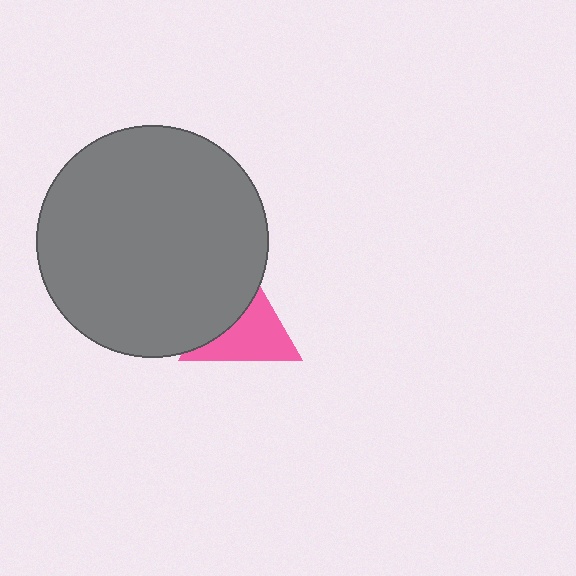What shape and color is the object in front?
The object in front is a gray circle.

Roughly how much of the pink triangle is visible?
About half of it is visible (roughly 59%).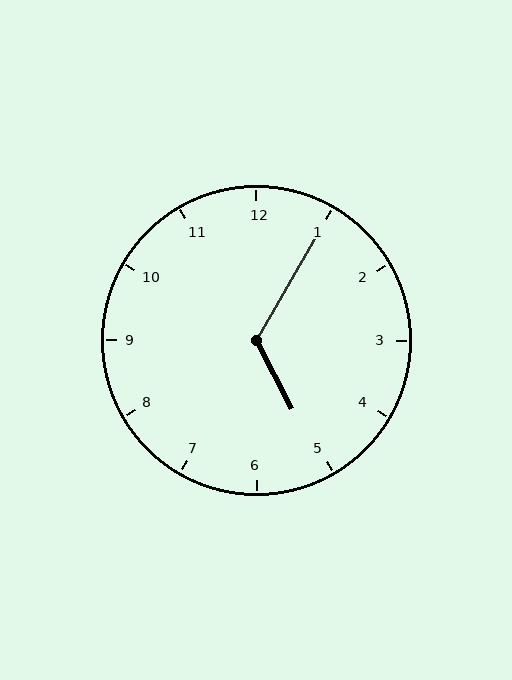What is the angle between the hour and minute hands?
Approximately 122 degrees.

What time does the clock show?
5:05.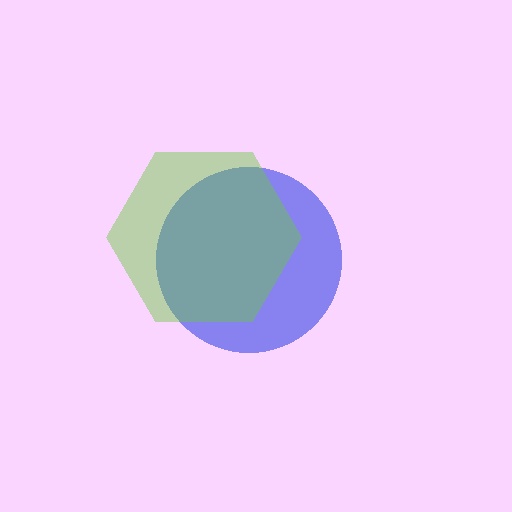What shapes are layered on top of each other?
The layered shapes are: a blue circle, a lime hexagon.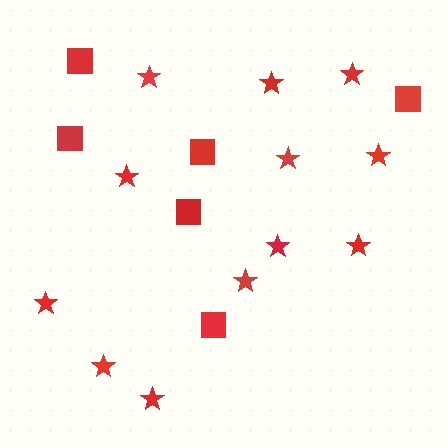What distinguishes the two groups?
There are 2 groups: one group of squares (6) and one group of stars (12).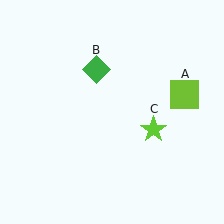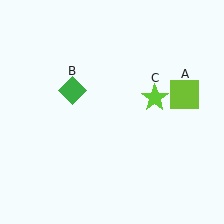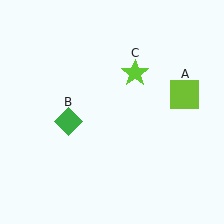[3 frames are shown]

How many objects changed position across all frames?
2 objects changed position: green diamond (object B), lime star (object C).